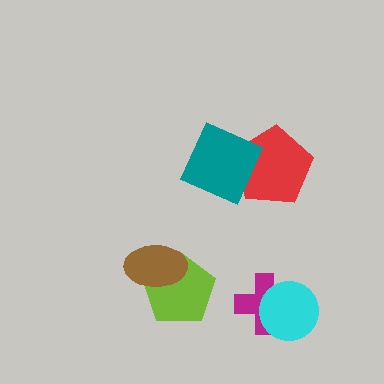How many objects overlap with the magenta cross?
1 object overlaps with the magenta cross.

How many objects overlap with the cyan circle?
1 object overlaps with the cyan circle.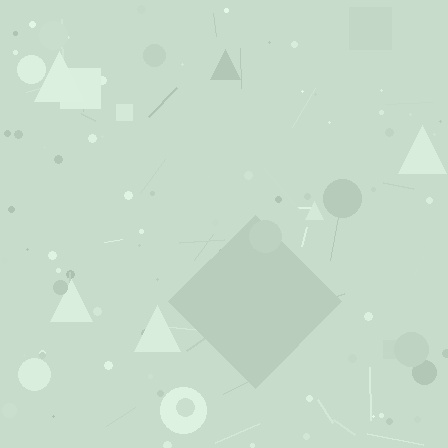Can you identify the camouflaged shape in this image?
The camouflaged shape is a diamond.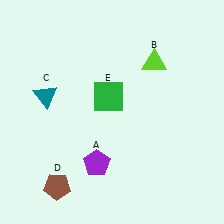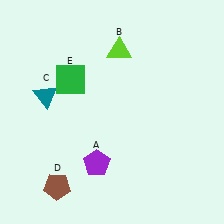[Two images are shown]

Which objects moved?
The objects that moved are: the lime triangle (B), the green square (E).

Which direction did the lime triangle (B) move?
The lime triangle (B) moved left.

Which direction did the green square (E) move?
The green square (E) moved left.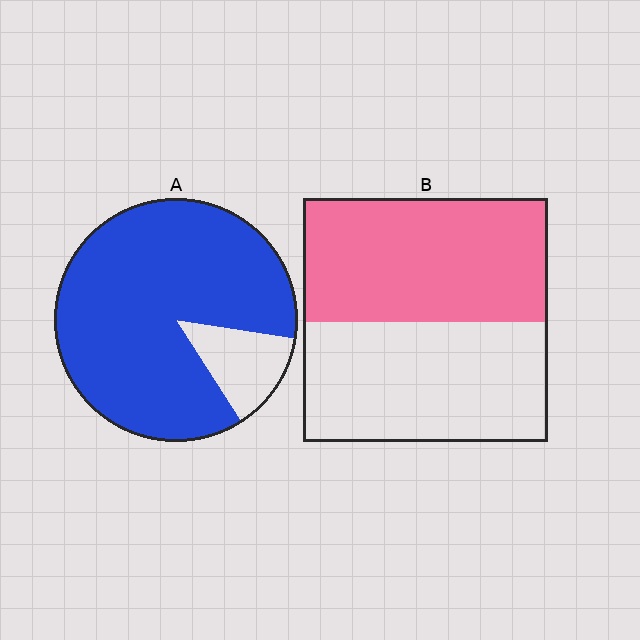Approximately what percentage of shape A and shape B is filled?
A is approximately 85% and B is approximately 50%.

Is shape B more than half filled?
Roughly half.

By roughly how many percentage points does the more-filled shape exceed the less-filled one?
By roughly 35 percentage points (A over B).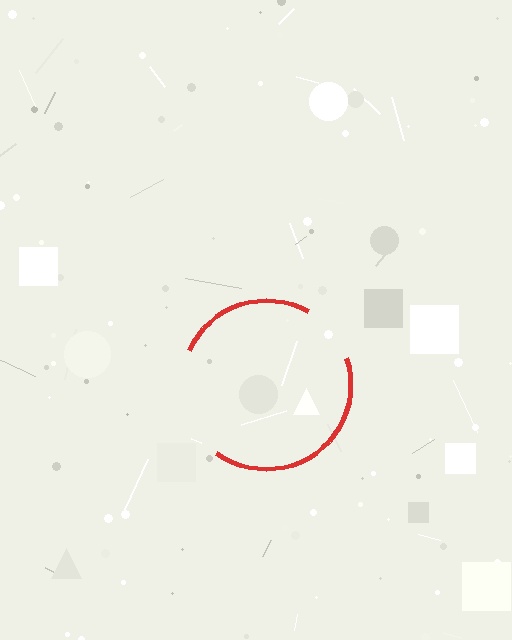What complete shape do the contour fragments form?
The contour fragments form a circle.